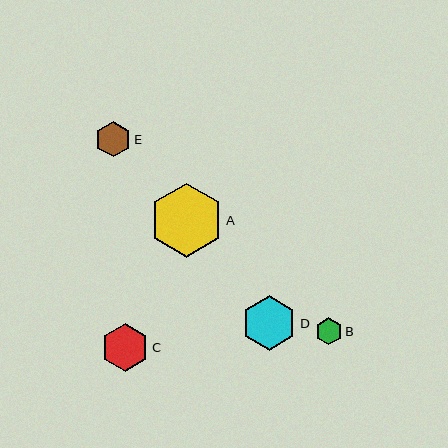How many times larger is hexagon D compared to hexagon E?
Hexagon D is approximately 1.6 times the size of hexagon E.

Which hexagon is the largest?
Hexagon A is the largest with a size of approximately 74 pixels.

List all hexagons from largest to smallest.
From largest to smallest: A, D, C, E, B.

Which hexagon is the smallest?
Hexagon B is the smallest with a size of approximately 27 pixels.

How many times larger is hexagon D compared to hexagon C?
Hexagon D is approximately 1.1 times the size of hexagon C.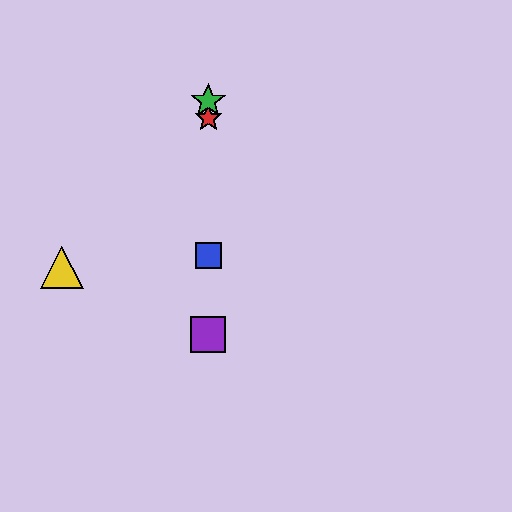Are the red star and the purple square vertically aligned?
Yes, both are at x≈208.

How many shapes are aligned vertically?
4 shapes (the red star, the blue square, the green star, the purple square) are aligned vertically.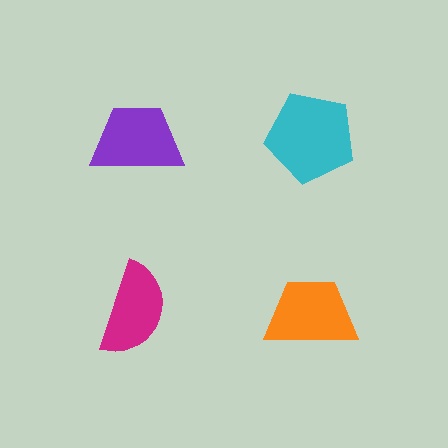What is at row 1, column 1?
A purple trapezoid.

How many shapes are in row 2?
2 shapes.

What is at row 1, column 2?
A cyan pentagon.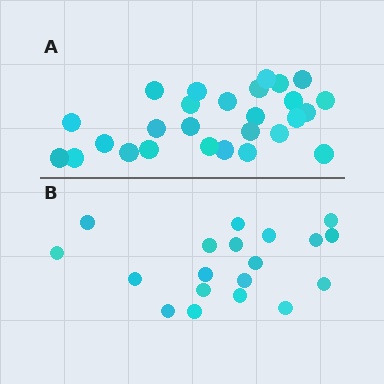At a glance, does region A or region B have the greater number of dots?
Region A (the top region) has more dots.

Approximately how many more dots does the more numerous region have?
Region A has roughly 8 or so more dots than region B.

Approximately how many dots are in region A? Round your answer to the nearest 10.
About 30 dots. (The exact count is 27, which rounds to 30.)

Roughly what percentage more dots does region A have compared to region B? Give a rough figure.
About 40% more.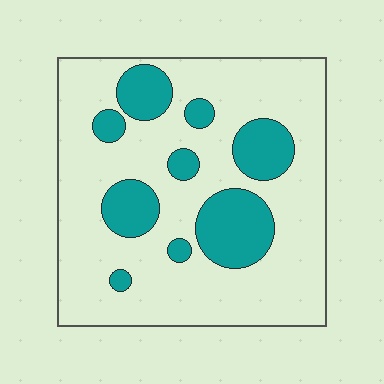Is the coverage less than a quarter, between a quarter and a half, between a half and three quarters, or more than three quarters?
Less than a quarter.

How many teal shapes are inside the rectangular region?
9.